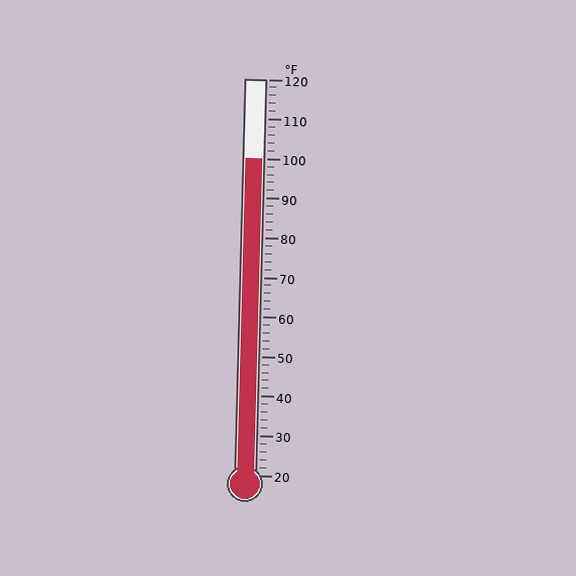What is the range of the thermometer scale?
The thermometer scale ranges from 20°F to 120°F.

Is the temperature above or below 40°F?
The temperature is above 40°F.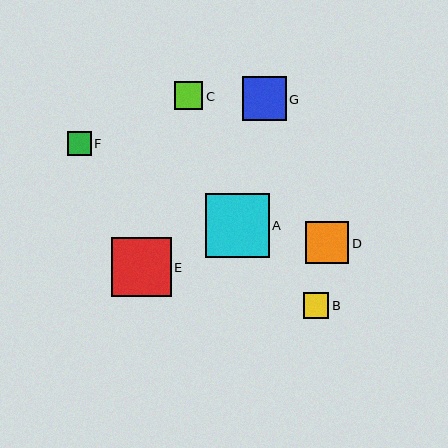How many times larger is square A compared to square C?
Square A is approximately 2.2 times the size of square C.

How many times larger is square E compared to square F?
Square E is approximately 2.5 times the size of square F.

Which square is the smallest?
Square F is the smallest with a size of approximately 24 pixels.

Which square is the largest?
Square A is the largest with a size of approximately 64 pixels.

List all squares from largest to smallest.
From largest to smallest: A, E, G, D, C, B, F.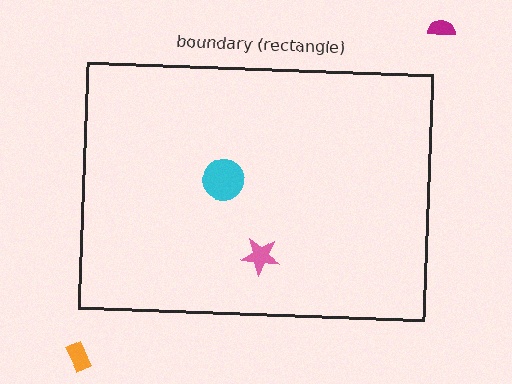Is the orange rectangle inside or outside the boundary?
Outside.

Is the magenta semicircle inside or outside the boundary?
Outside.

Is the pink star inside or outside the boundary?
Inside.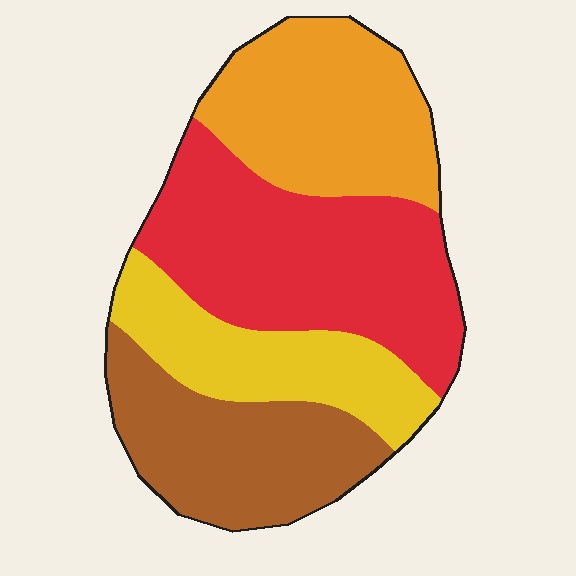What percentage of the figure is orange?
Orange takes up about one quarter (1/4) of the figure.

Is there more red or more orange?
Red.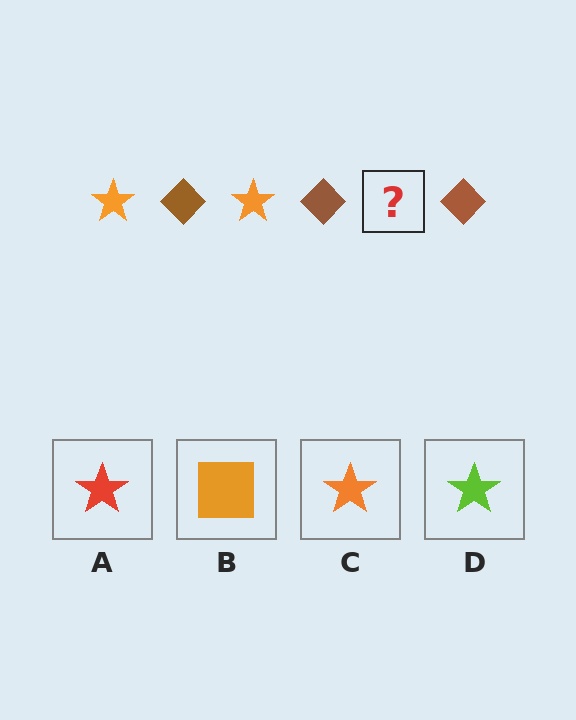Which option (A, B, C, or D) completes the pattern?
C.